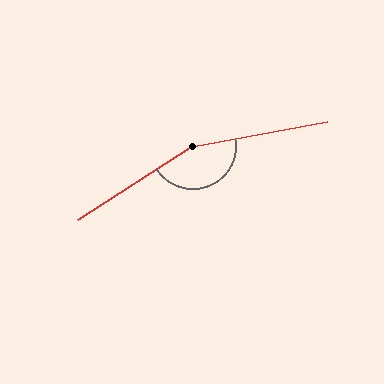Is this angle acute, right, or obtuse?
It is obtuse.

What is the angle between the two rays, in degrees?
Approximately 158 degrees.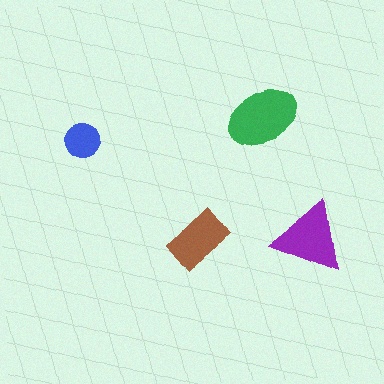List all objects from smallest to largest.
The blue circle, the brown rectangle, the purple triangle, the green ellipse.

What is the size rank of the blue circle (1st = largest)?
4th.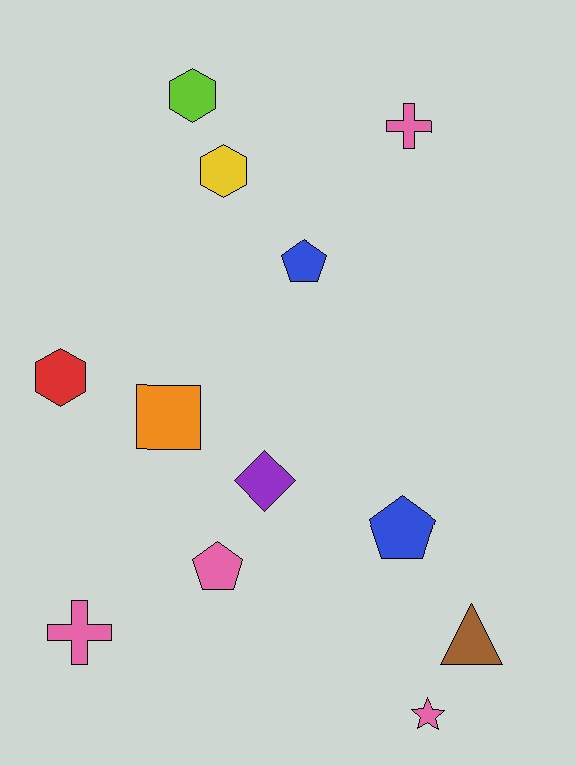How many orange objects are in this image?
There is 1 orange object.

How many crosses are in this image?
There are 2 crosses.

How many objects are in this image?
There are 12 objects.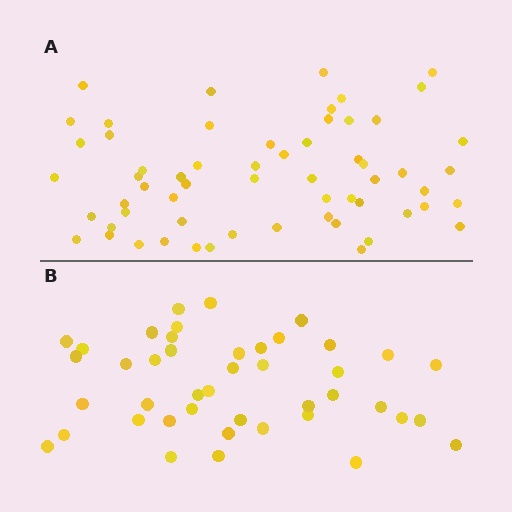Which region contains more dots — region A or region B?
Region A (the top region) has more dots.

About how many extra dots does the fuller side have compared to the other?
Region A has approximately 15 more dots than region B.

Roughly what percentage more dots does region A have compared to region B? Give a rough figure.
About 40% more.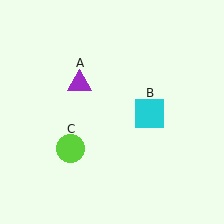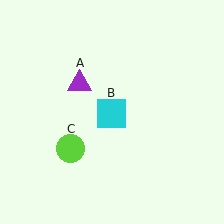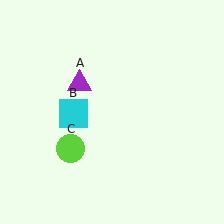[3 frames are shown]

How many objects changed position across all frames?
1 object changed position: cyan square (object B).